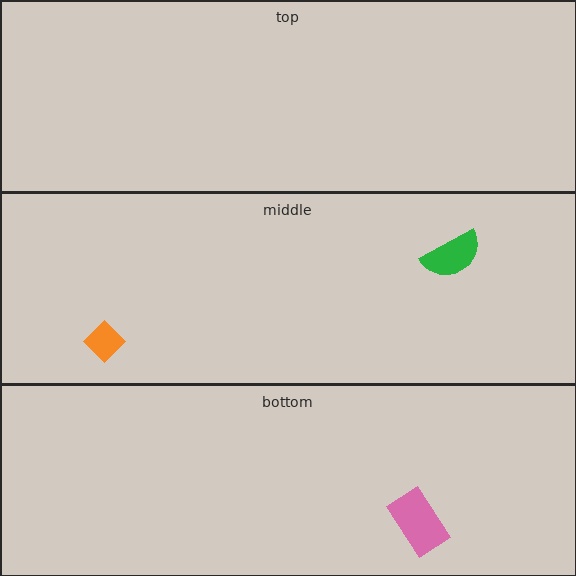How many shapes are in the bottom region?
1.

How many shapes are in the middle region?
2.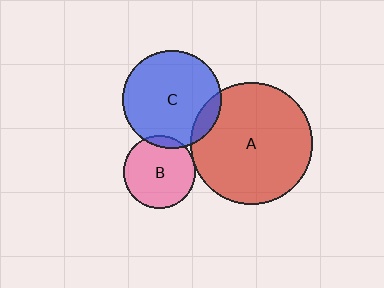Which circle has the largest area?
Circle A (red).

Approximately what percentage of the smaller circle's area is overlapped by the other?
Approximately 10%.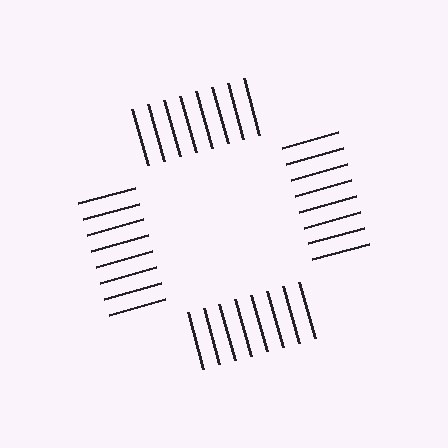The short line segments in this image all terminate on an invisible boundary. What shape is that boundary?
An illusory square — the line segments terminate on its edges but no continuous stroke is drawn.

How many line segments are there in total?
32 — 8 along each of the 4 edges.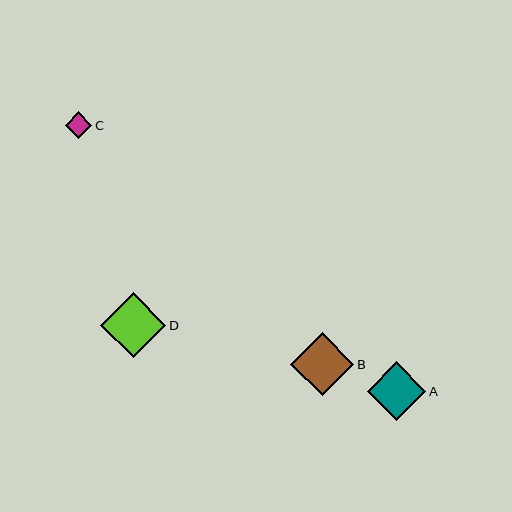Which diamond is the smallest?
Diamond C is the smallest with a size of approximately 27 pixels.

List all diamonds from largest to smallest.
From largest to smallest: D, B, A, C.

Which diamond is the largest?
Diamond D is the largest with a size of approximately 65 pixels.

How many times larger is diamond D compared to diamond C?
Diamond D is approximately 2.4 times the size of diamond C.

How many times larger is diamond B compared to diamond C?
Diamond B is approximately 2.4 times the size of diamond C.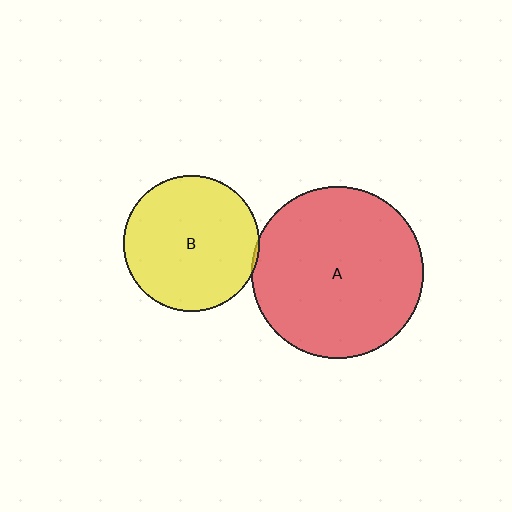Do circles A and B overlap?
Yes.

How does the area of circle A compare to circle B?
Approximately 1.6 times.